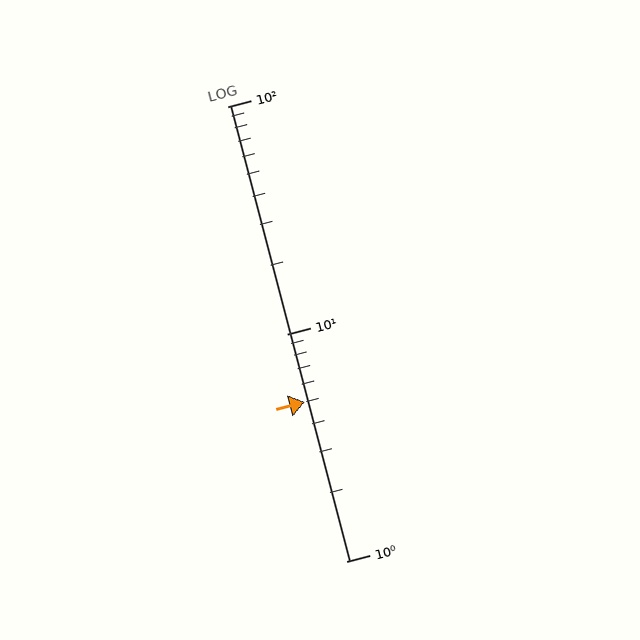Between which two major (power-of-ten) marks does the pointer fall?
The pointer is between 1 and 10.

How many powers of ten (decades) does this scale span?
The scale spans 2 decades, from 1 to 100.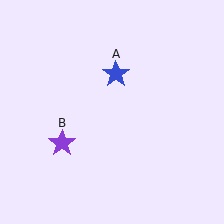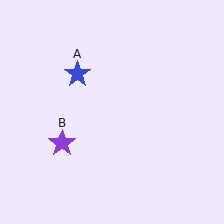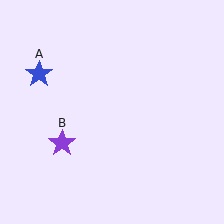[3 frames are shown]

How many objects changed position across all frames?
1 object changed position: blue star (object A).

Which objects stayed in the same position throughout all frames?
Purple star (object B) remained stationary.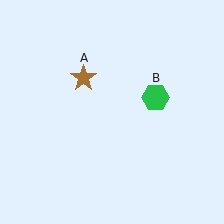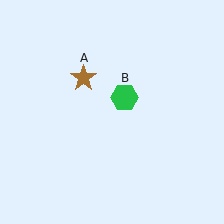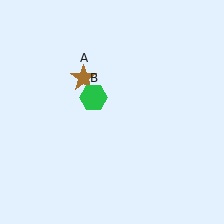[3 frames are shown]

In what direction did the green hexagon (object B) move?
The green hexagon (object B) moved left.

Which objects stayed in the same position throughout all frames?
Brown star (object A) remained stationary.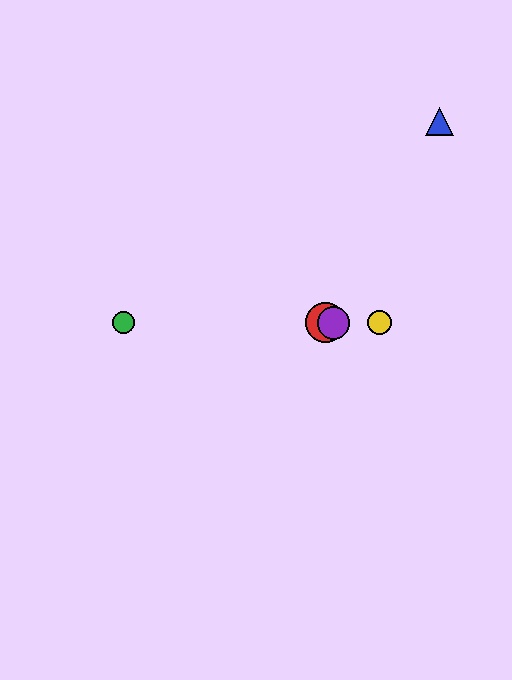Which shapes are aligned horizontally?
The red circle, the green circle, the yellow circle, the purple circle are aligned horizontally.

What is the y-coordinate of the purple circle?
The purple circle is at y≈323.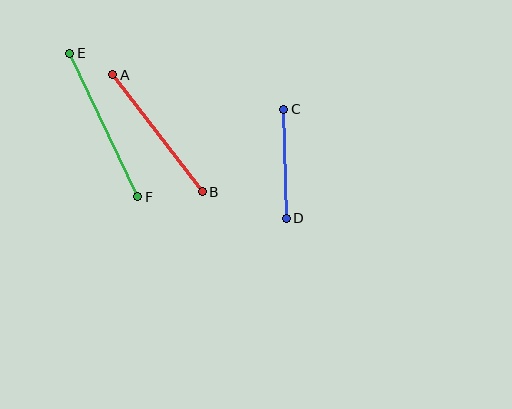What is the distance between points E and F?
The distance is approximately 159 pixels.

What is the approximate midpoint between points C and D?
The midpoint is at approximately (285, 164) pixels.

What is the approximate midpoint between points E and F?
The midpoint is at approximately (104, 125) pixels.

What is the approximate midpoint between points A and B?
The midpoint is at approximately (157, 133) pixels.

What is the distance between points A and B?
The distance is approximately 147 pixels.